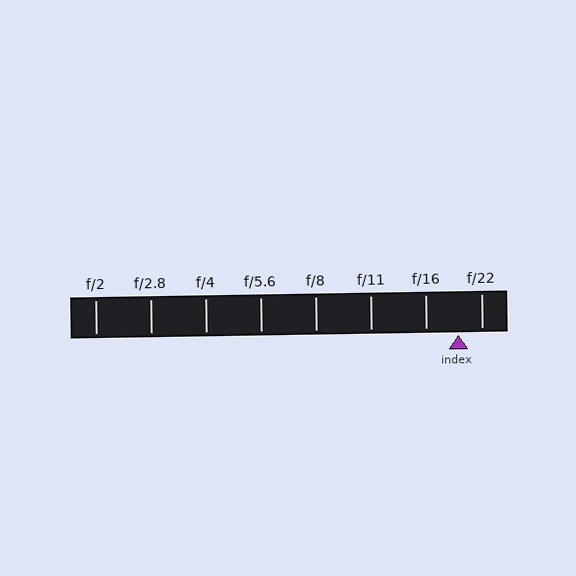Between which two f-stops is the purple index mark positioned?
The index mark is between f/16 and f/22.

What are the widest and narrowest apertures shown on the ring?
The widest aperture shown is f/2 and the narrowest is f/22.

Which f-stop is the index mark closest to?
The index mark is closest to f/22.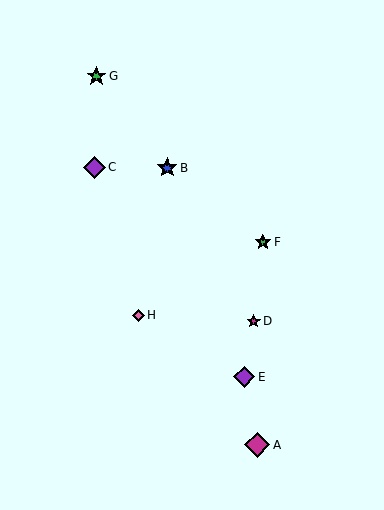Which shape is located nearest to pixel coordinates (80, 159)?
The purple diamond (labeled C) at (94, 167) is nearest to that location.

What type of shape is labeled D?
Shape D is a magenta star.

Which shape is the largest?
The magenta diamond (labeled A) is the largest.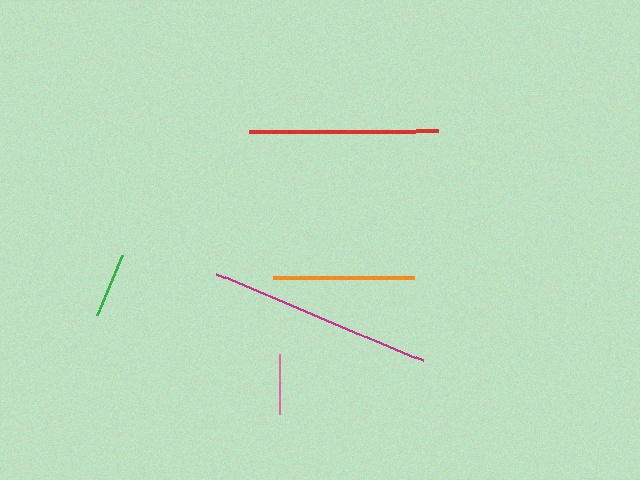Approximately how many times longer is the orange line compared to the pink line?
The orange line is approximately 2.3 times the length of the pink line.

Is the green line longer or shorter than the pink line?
The green line is longer than the pink line.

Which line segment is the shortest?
The pink line is the shortest at approximately 60 pixels.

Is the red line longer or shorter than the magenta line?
The magenta line is longer than the red line.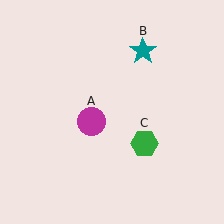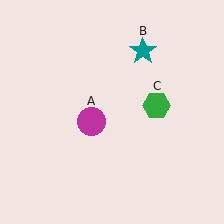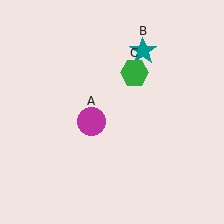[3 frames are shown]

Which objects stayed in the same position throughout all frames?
Magenta circle (object A) and teal star (object B) remained stationary.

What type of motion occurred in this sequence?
The green hexagon (object C) rotated counterclockwise around the center of the scene.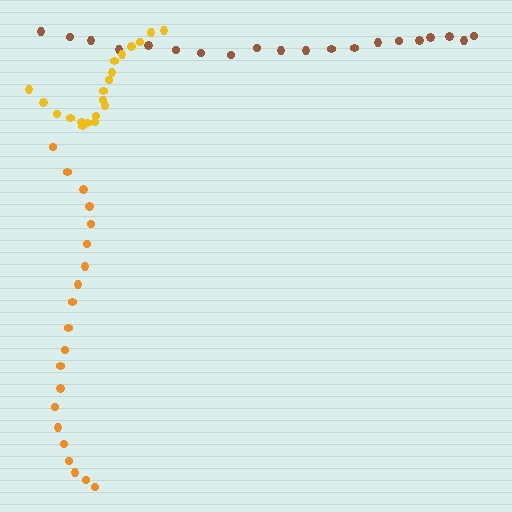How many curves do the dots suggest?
There are 3 distinct paths.